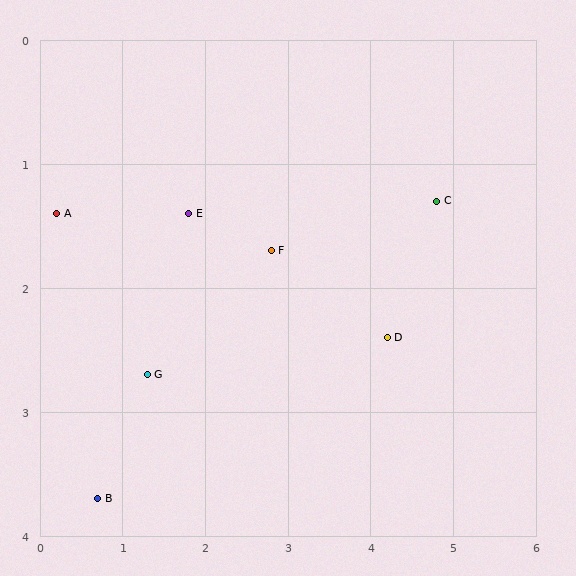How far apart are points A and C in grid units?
Points A and C are about 4.6 grid units apart.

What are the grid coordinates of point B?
Point B is at approximately (0.7, 3.7).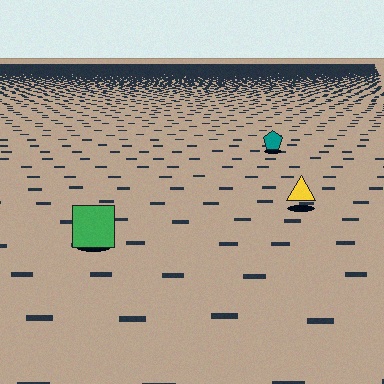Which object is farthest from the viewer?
The teal pentagon is farthest from the viewer. It appears smaller and the ground texture around it is denser.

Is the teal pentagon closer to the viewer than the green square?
No. The green square is closer — you can tell from the texture gradient: the ground texture is coarser near it.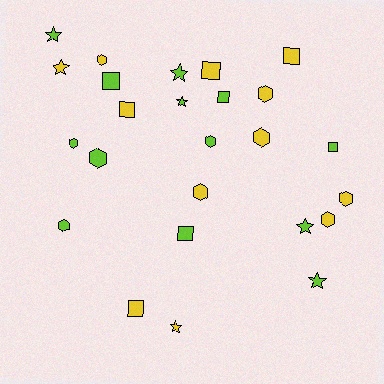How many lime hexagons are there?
There are 4 lime hexagons.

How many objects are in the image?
There are 25 objects.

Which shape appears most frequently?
Hexagon, with 10 objects.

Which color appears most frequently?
Lime, with 13 objects.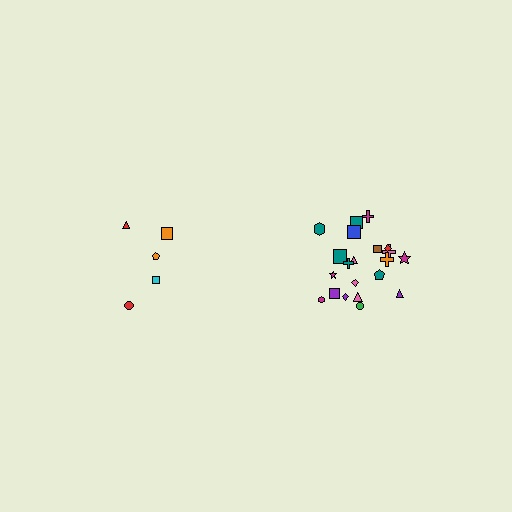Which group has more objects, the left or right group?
The right group.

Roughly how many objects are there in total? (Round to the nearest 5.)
Roughly 25 objects in total.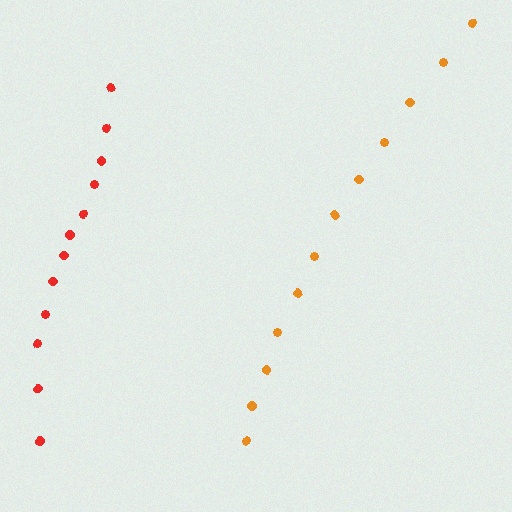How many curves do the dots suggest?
There are 2 distinct paths.